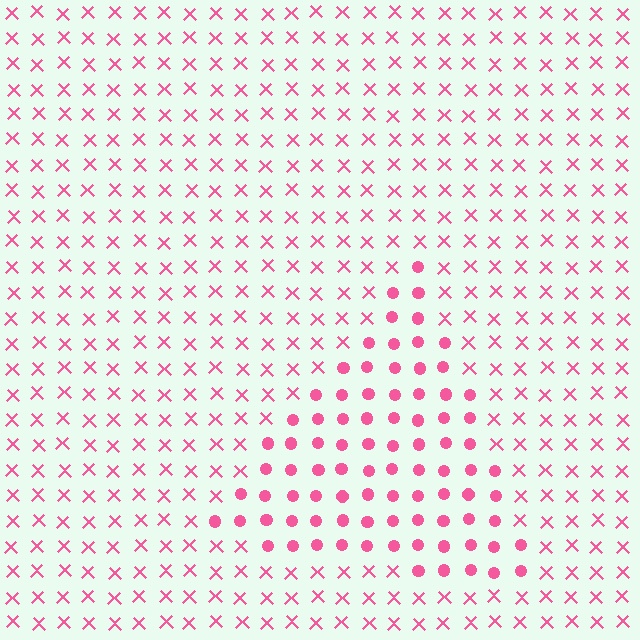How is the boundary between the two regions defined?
The boundary is defined by a change in element shape: circles inside vs. X marks outside. All elements share the same color and spacing.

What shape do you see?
I see a triangle.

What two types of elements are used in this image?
The image uses circles inside the triangle region and X marks outside it.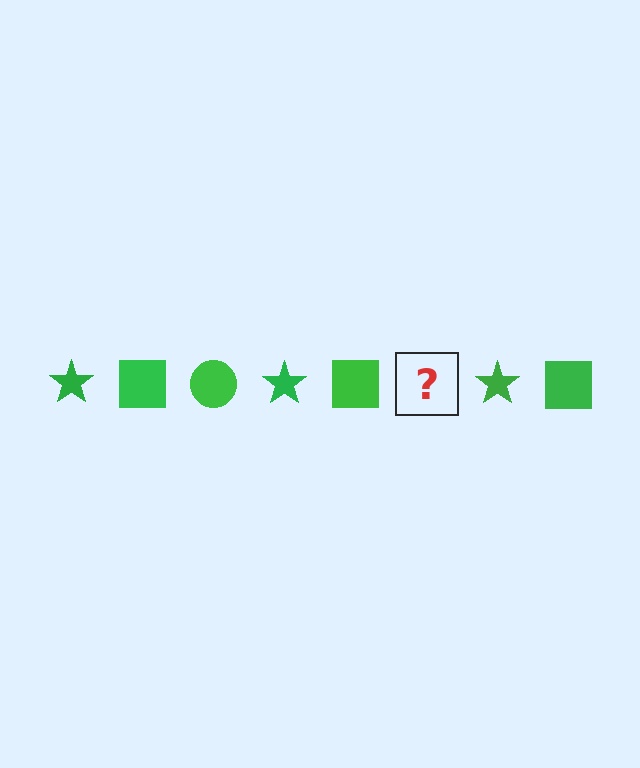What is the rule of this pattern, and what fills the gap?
The rule is that the pattern cycles through star, square, circle shapes in green. The gap should be filled with a green circle.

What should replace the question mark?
The question mark should be replaced with a green circle.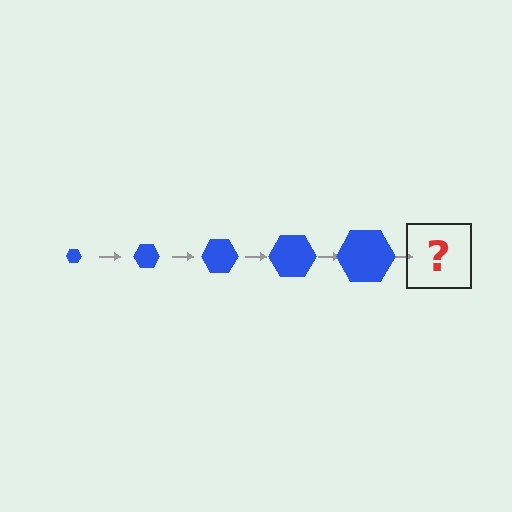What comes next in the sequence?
The next element should be a blue hexagon, larger than the previous one.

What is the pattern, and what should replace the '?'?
The pattern is that the hexagon gets progressively larger each step. The '?' should be a blue hexagon, larger than the previous one.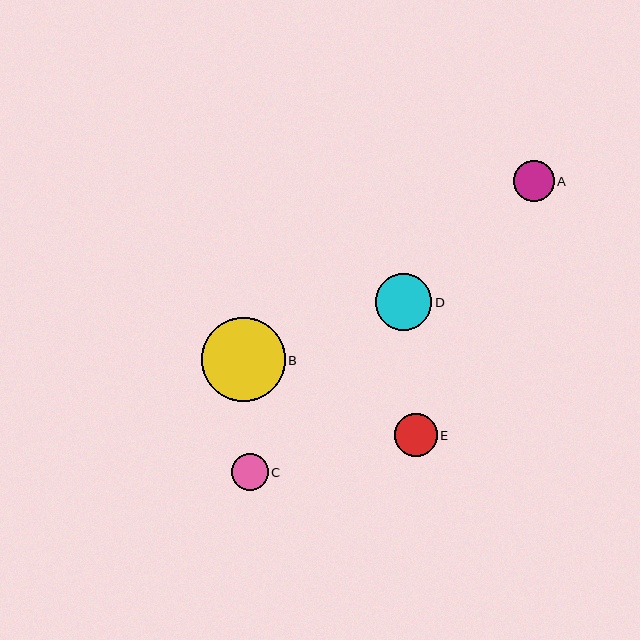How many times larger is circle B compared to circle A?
Circle B is approximately 2.0 times the size of circle A.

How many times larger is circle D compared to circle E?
Circle D is approximately 1.3 times the size of circle E.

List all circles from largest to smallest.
From largest to smallest: B, D, E, A, C.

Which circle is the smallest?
Circle C is the smallest with a size of approximately 37 pixels.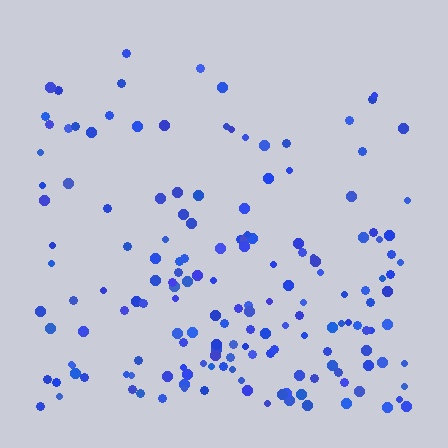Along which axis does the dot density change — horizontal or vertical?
Vertical.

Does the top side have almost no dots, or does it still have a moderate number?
Still a moderate number, just noticeably fewer than the bottom.